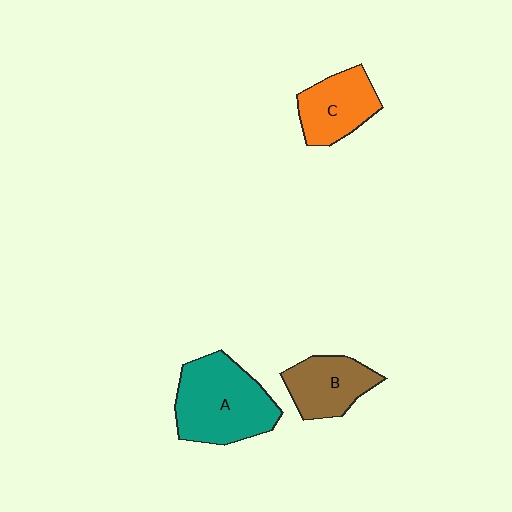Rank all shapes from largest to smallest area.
From largest to smallest: A (teal), C (orange), B (brown).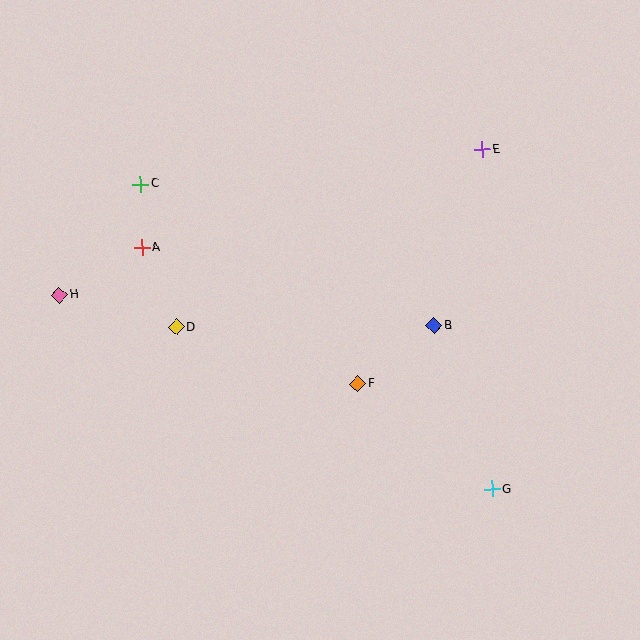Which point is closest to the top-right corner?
Point E is closest to the top-right corner.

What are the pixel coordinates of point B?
Point B is at (434, 325).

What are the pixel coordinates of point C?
Point C is at (140, 184).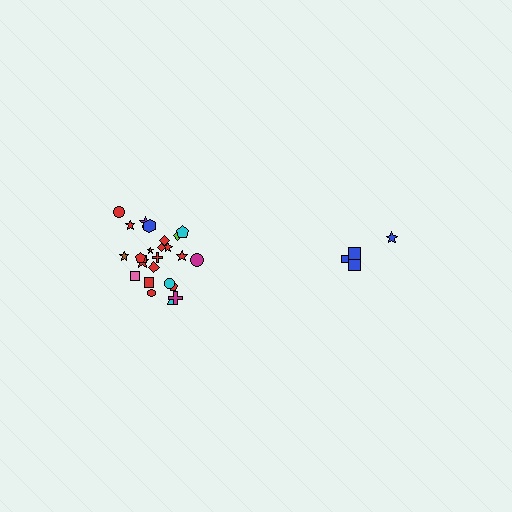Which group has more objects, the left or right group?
The left group.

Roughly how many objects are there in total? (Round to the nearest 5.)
Roughly 30 objects in total.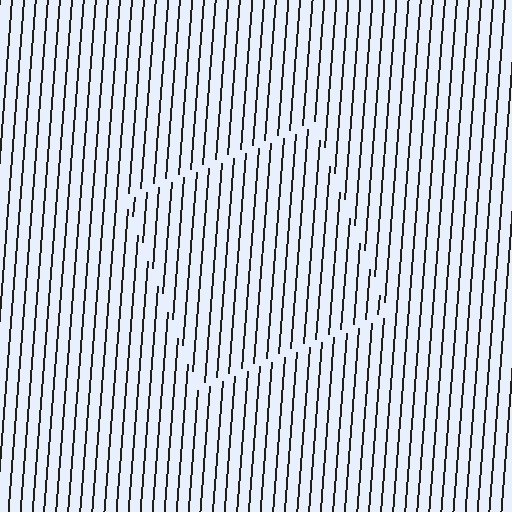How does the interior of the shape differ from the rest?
The interior of the shape contains the same grating, shifted by half a period — the contour is defined by the phase discontinuity where line-ends from the inner and outer gratings abut.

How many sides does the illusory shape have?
4 sides — the line-ends trace a square.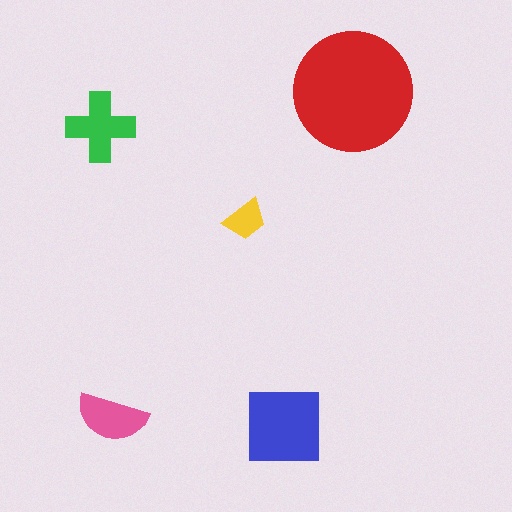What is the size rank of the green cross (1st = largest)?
3rd.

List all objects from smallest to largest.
The yellow trapezoid, the pink semicircle, the green cross, the blue square, the red circle.